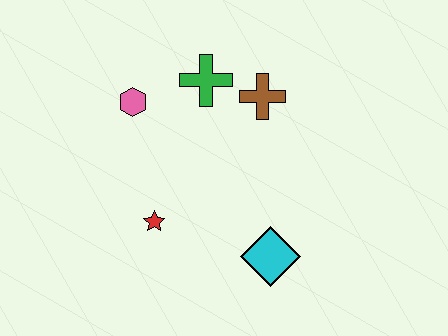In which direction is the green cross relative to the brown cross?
The green cross is to the left of the brown cross.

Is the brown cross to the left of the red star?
No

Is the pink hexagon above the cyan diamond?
Yes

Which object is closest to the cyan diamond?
The red star is closest to the cyan diamond.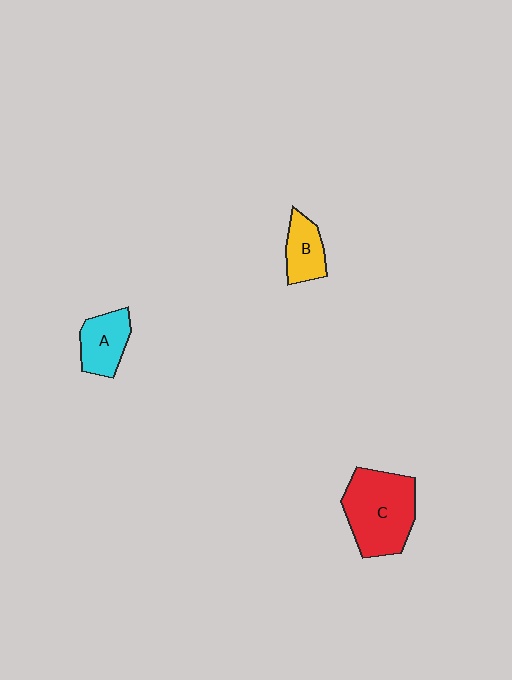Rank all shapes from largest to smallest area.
From largest to smallest: C (red), A (cyan), B (yellow).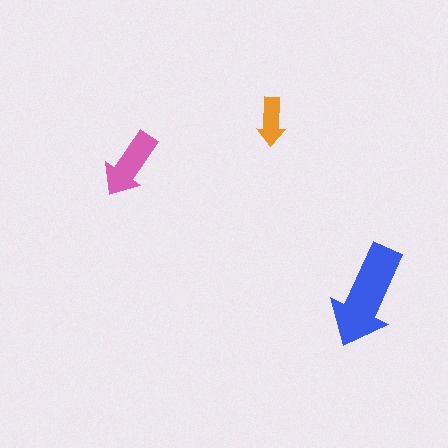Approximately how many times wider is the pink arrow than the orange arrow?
About 1.5 times wider.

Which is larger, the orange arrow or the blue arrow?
The blue one.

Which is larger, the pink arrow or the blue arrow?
The blue one.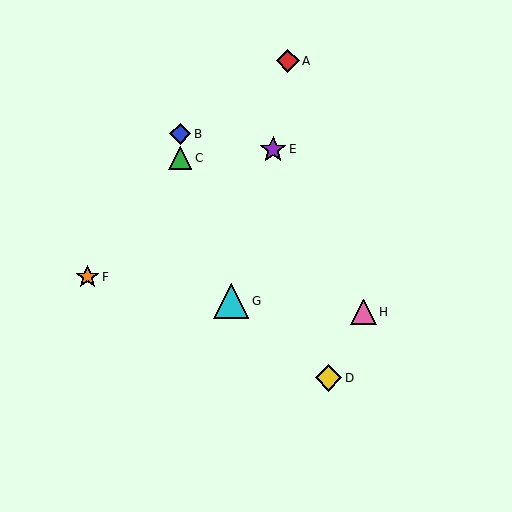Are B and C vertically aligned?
Yes, both are at x≈180.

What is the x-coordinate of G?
Object G is at x≈231.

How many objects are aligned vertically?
2 objects (B, C) are aligned vertically.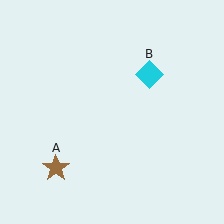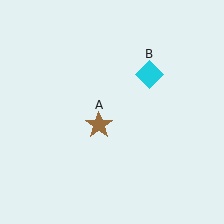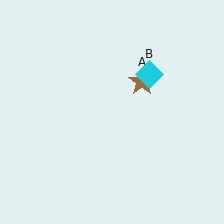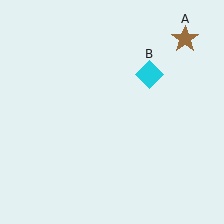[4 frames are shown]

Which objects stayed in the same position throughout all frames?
Cyan diamond (object B) remained stationary.